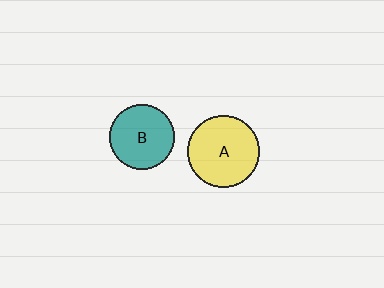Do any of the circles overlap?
No, none of the circles overlap.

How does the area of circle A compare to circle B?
Approximately 1.2 times.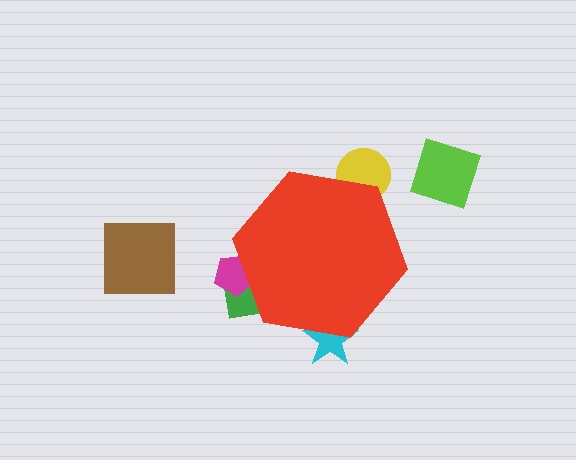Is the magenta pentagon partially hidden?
Yes, the magenta pentagon is partially hidden behind the red hexagon.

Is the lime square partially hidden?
No, the lime square is fully visible.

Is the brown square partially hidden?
No, the brown square is fully visible.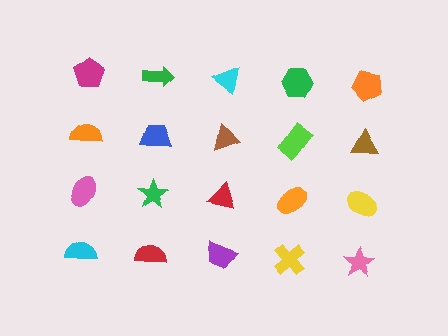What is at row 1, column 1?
A magenta pentagon.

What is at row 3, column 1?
A pink ellipse.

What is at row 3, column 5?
A yellow ellipse.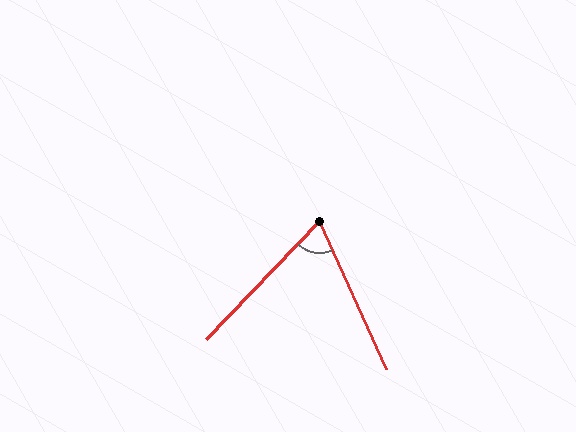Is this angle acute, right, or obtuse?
It is acute.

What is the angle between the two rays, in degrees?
Approximately 68 degrees.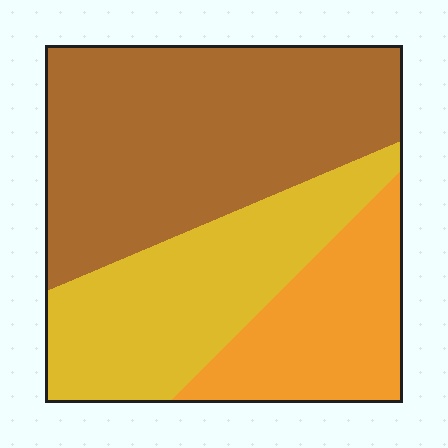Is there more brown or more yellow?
Brown.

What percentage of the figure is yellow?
Yellow covers 31% of the figure.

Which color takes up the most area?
Brown, at roughly 50%.